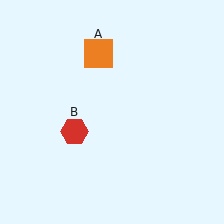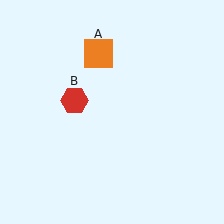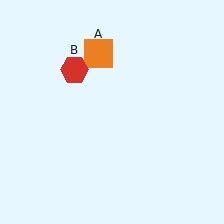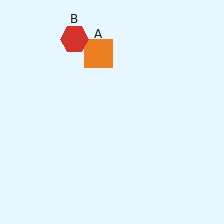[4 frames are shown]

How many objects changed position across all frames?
1 object changed position: red hexagon (object B).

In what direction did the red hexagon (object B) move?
The red hexagon (object B) moved up.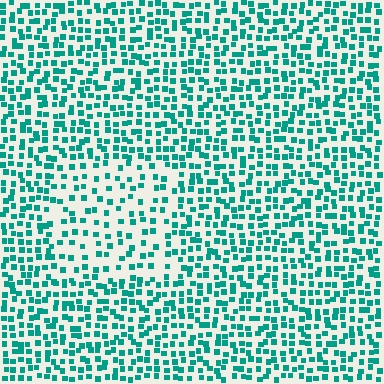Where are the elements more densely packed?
The elements are more densely packed outside the rectangle boundary.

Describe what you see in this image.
The image contains small teal elements arranged at two different densities. A rectangle-shaped region is visible where the elements are less densely packed than the surrounding area.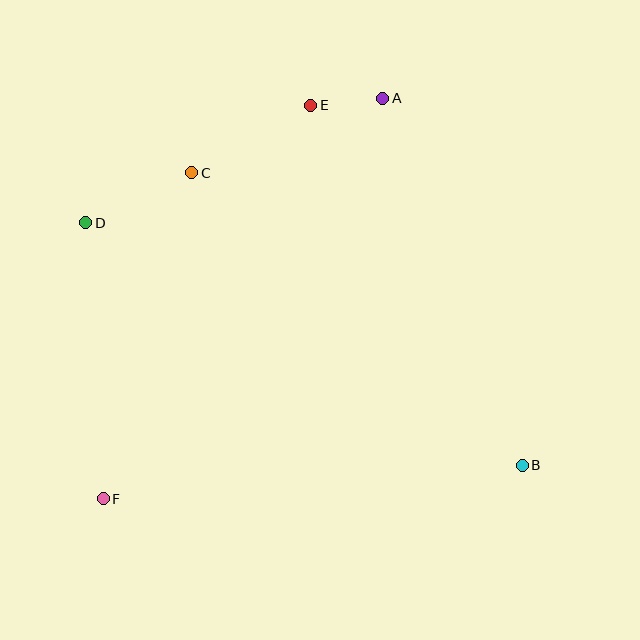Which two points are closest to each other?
Points A and E are closest to each other.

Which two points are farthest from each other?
Points B and D are farthest from each other.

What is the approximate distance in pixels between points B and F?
The distance between B and F is approximately 421 pixels.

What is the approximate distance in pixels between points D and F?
The distance between D and F is approximately 276 pixels.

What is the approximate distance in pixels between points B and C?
The distance between B and C is approximately 441 pixels.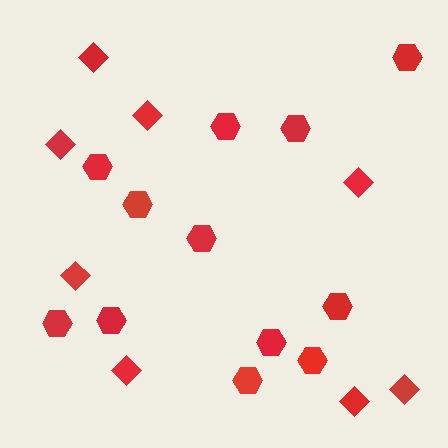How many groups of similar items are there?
There are 2 groups: one group of diamonds (8) and one group of hexagons (12).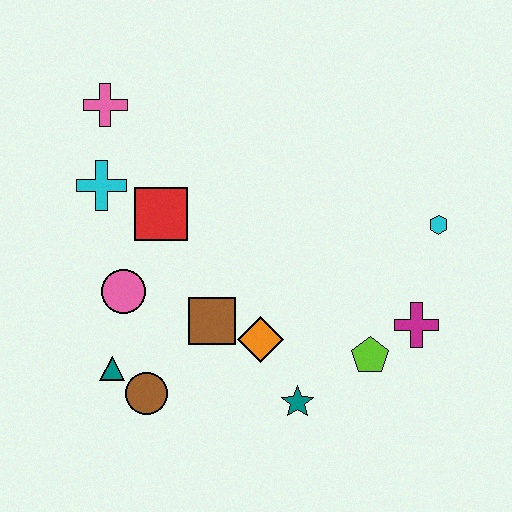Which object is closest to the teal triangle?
The brown circle is closest to the teal triangle.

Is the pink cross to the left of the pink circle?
Yes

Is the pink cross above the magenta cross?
Yes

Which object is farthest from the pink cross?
The magenta cross is farthest from the pink cross.